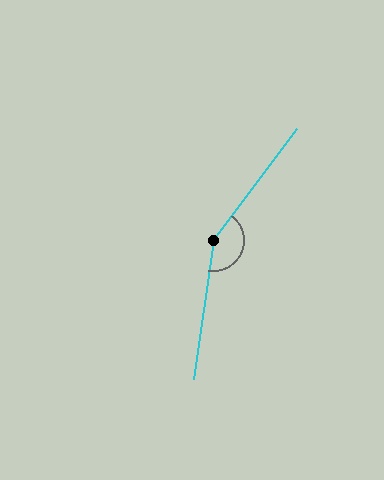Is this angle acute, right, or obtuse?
It is obtuse.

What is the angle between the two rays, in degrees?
Approximately 151 degrees.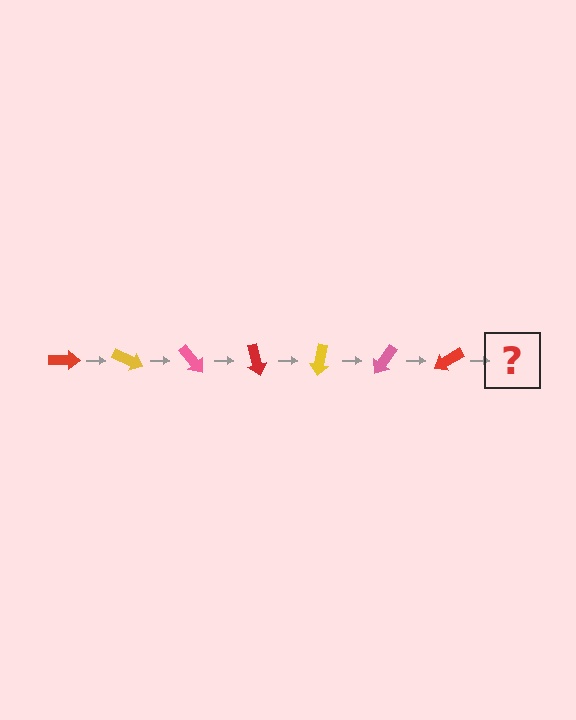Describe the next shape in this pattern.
It should be a yellow arrow, rotated 175 degrees from the start.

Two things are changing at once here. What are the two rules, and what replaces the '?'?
The two rules are that it rotates 25 degrees each step and the color cycles through red, yellow, and pink. The '?' should be a yellow arrow, rotated 175 degrees from the start.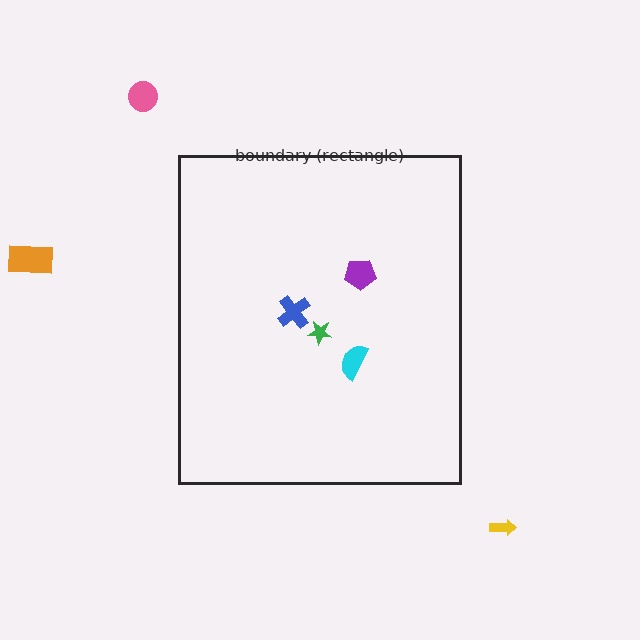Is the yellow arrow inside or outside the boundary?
Outside.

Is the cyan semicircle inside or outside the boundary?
Inside.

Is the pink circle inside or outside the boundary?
Outside.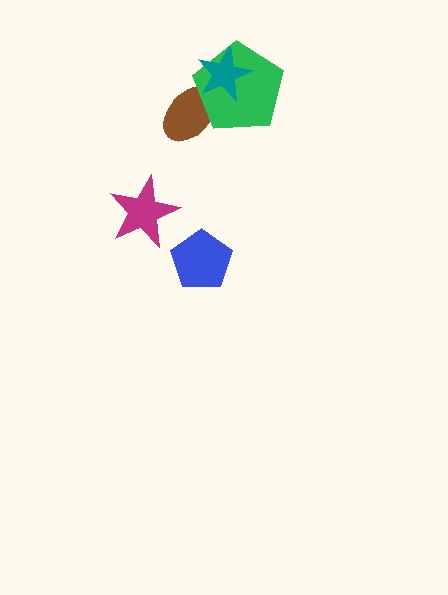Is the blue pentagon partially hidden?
No, no other shape covers it.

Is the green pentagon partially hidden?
Yes, it is partially covered by another shape.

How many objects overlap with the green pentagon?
2 objects overlap with the green pentagon.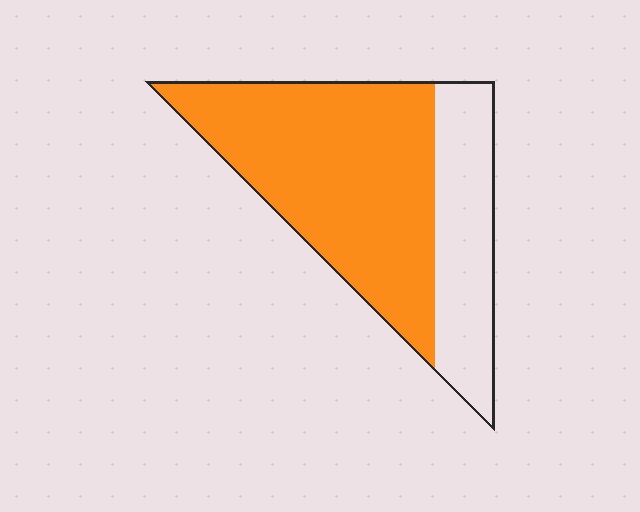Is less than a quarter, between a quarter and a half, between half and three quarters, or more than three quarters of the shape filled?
Between half and three quarters.